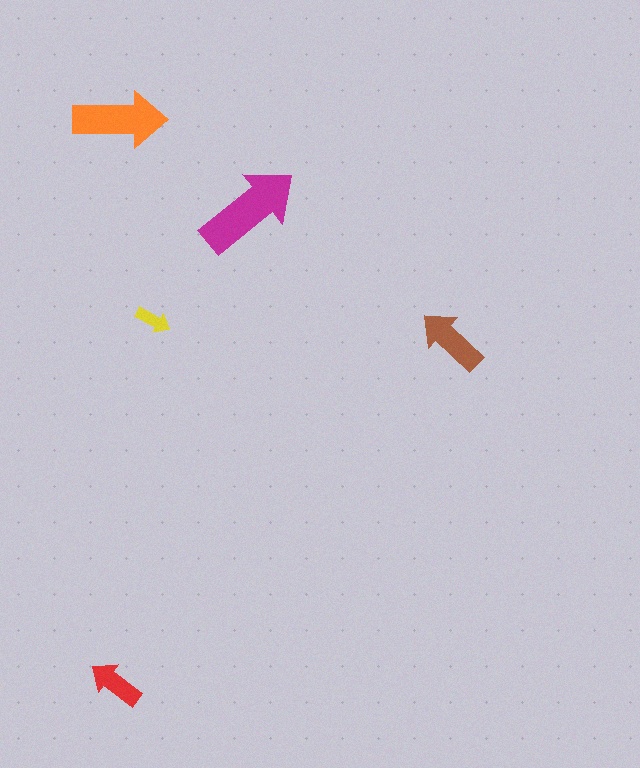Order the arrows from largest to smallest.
the magenta one, the orange one, the brown one, the red one, the yellow one.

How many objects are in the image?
There are 5 objects in the image.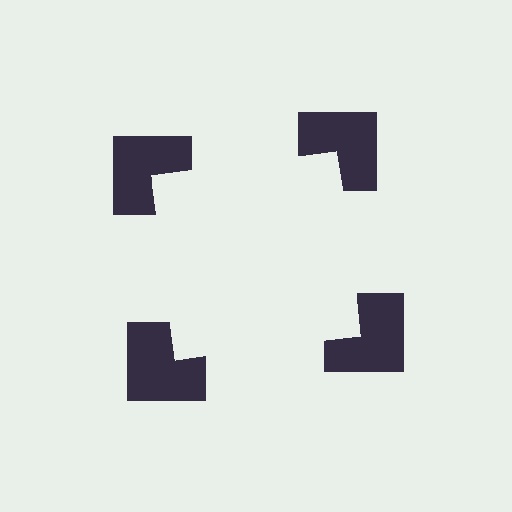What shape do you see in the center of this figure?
An illusory square — its edges are inferred from the aligned wedge cuts in the notched squares, not physically drawn.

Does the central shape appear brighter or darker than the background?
It typically appears slightly brighter than the background, even though no actual brightness change is drawn.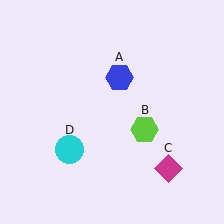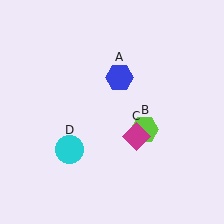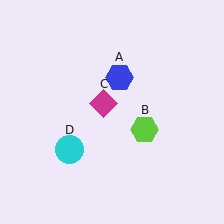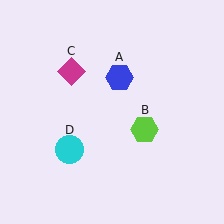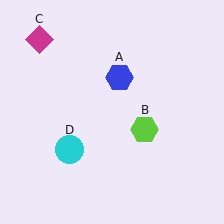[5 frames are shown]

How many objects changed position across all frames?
1 object changed position: magenta diamond (object C).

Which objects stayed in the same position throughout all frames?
Blue hexagon (object A) and lime hexagon (object B) and cyan circle (object D) remained stationary.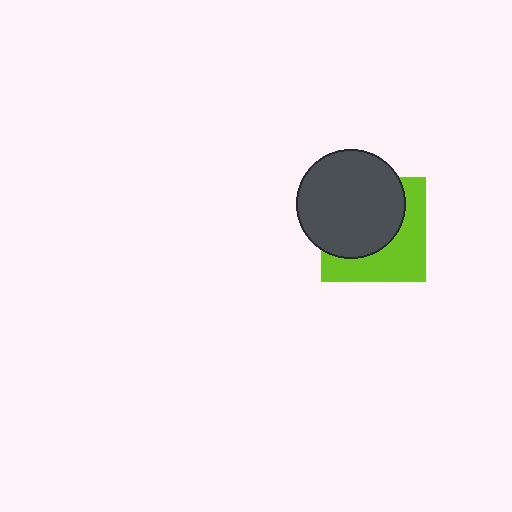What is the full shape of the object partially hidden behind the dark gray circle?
The partially hidden object is a lime square.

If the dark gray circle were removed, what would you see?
You would see the complete lime square.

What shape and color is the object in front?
The object in front is a dark gray circle.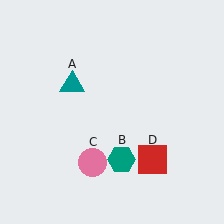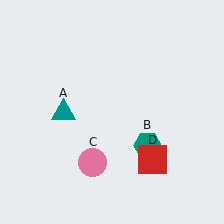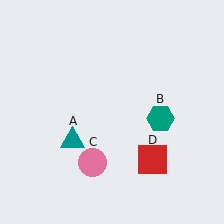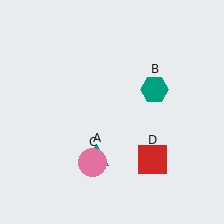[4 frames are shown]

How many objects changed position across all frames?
2 objects changed position: teal triangle (object A), teal hexagon (object B).